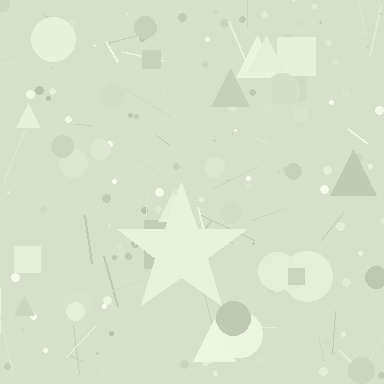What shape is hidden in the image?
A star is hidden in the image.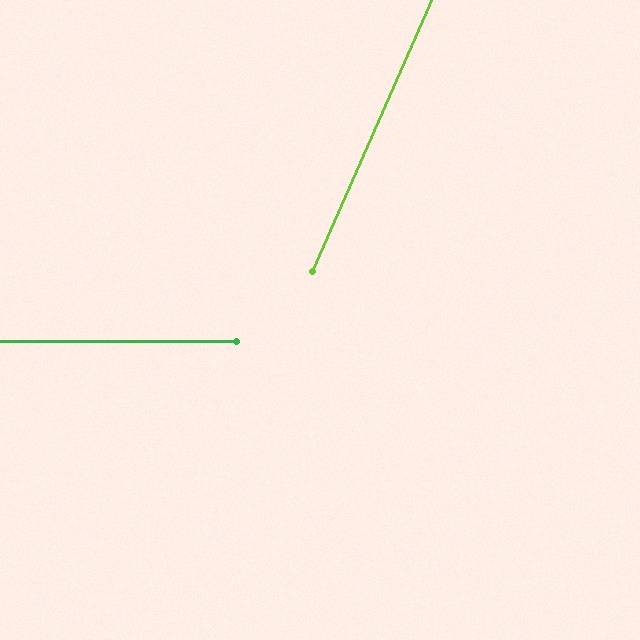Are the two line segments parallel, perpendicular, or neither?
Neither parallel nor perpendicular — they differ by about 66°.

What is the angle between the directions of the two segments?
Approximately 66 degrees.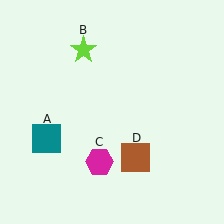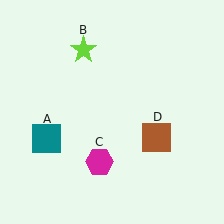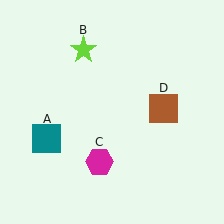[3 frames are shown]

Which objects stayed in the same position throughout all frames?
Teal square (object A) and lime star (object B) and magenta hexagon (object C) remained stationary.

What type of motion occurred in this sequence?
The brown square (object D) rotated counterclockwise around the center of the scene.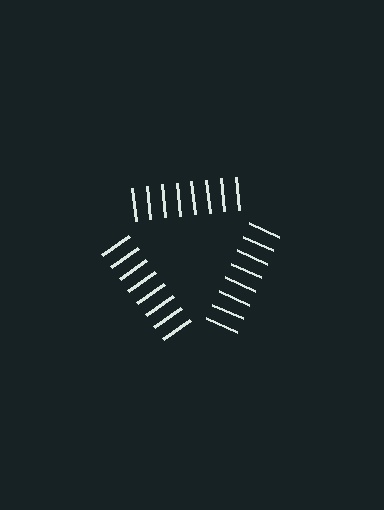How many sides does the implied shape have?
3 sides — the line-ends trace a triangle.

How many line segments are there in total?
24 — 8 along each of the 3 edges.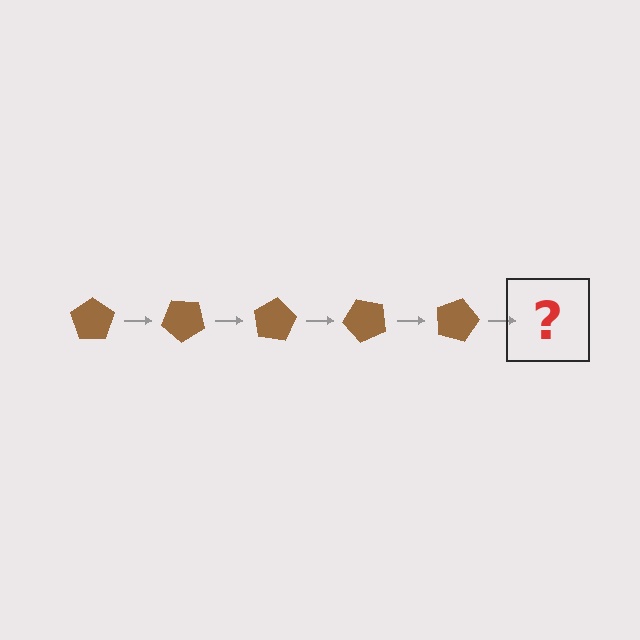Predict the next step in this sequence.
The next step is a brown pentagon rotated 200 degrees.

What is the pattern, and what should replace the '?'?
The pattern is that the pentagon rotates 40 degrees each step. The '?' should be a brown pentagon rotated 200 degrees.